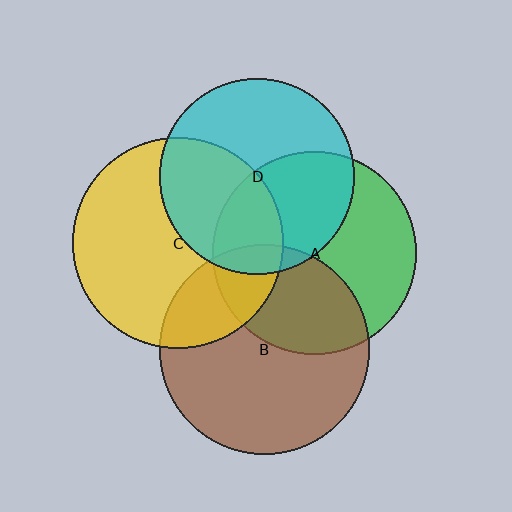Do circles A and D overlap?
Yes.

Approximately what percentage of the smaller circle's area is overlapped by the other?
Approximately 45%.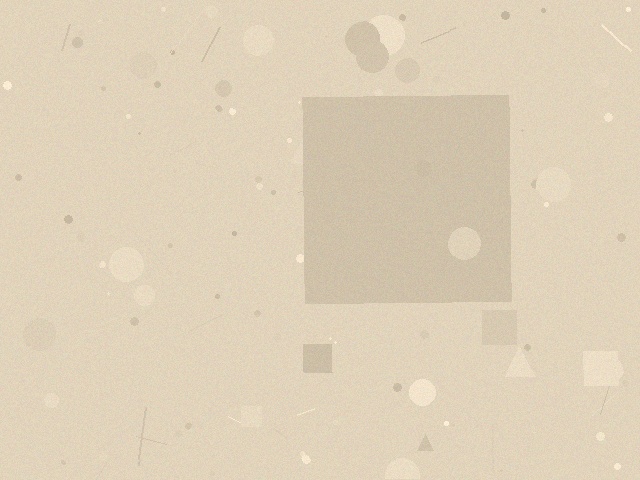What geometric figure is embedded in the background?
A square is embedded in the background.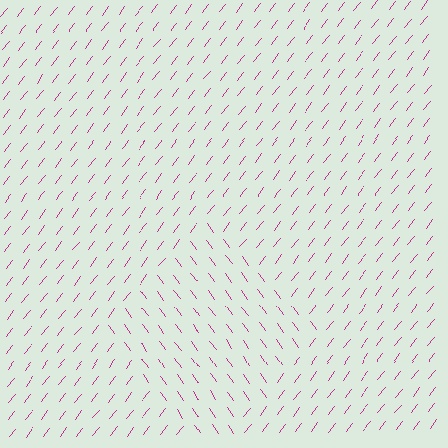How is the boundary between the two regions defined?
The boundary is defined purely by a change in line orientation (approximately 74 degrees difference). All lines are the same color and thickness.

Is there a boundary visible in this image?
Yes, there is a texture boundary formed by a change in line orientation.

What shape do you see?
I see a diamond.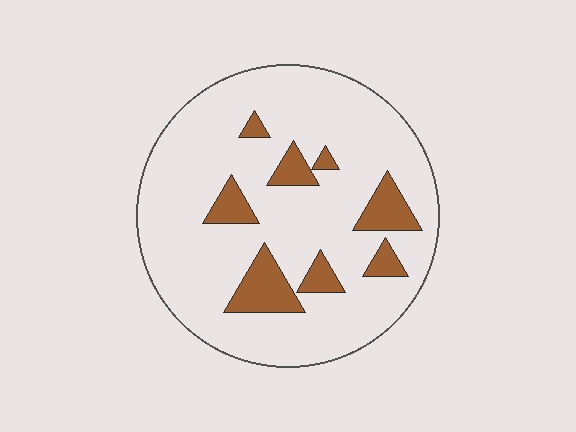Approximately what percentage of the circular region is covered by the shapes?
Approximately 15%.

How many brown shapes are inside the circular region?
8.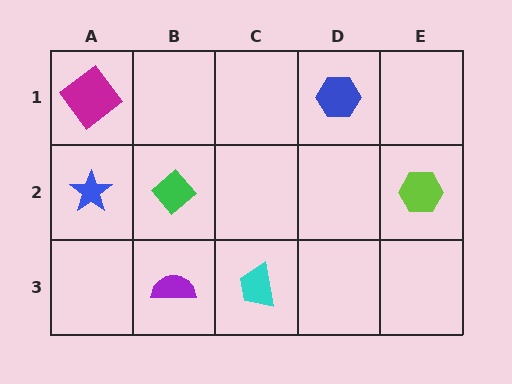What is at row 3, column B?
A purple semicircle.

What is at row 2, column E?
A lime hexagon.